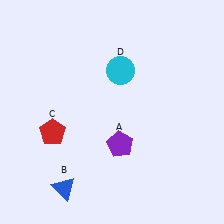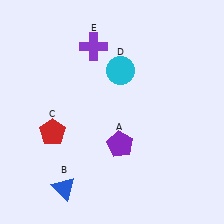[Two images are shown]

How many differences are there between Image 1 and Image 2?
There is 1 difference between the two images.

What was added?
A purple cross (E) was added in Image 2.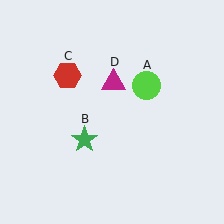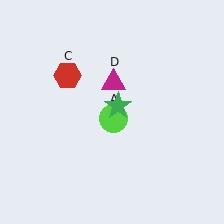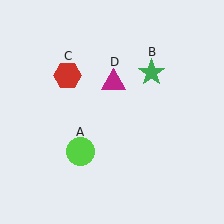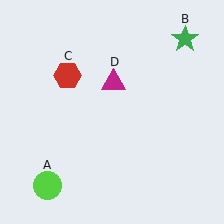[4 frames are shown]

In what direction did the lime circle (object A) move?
The lime circle (object A) moved down and to the left.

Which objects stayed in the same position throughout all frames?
Red hexagon (object C) and magenta triangle (object D) remained stationary.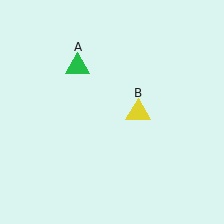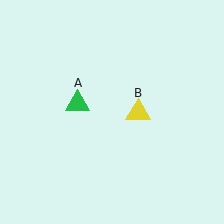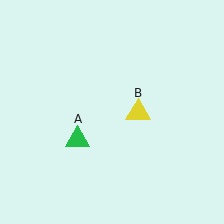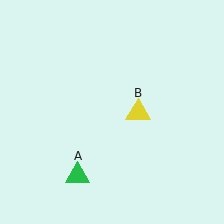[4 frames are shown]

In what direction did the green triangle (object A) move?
The green triangle (object A) moved down.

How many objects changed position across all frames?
1 object changed position: green triangle (object A).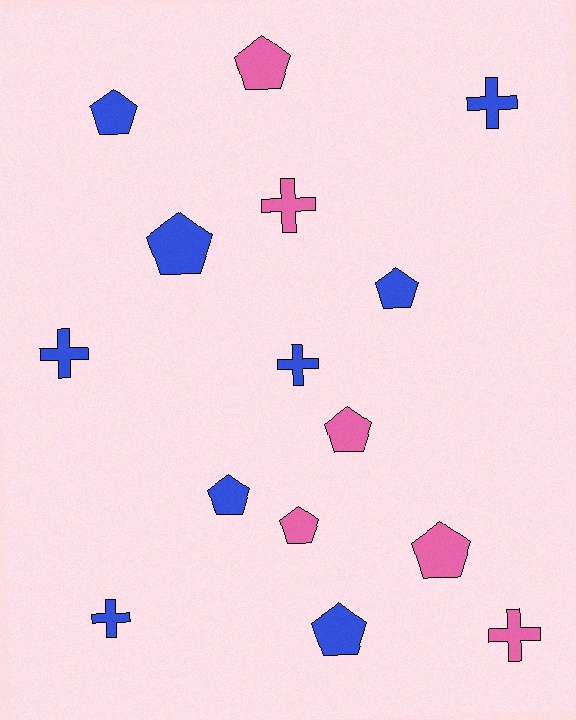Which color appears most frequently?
Blue, with 9 objects.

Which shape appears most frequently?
Pentagon, with 9 objects.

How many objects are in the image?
There are 15 objects.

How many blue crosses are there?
There are 4 blue crosses.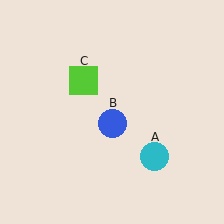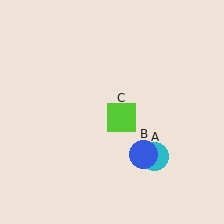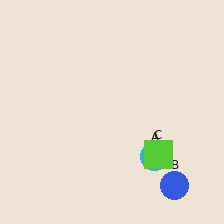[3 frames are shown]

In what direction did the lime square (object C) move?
The lime square (object C) moved down and to the right.